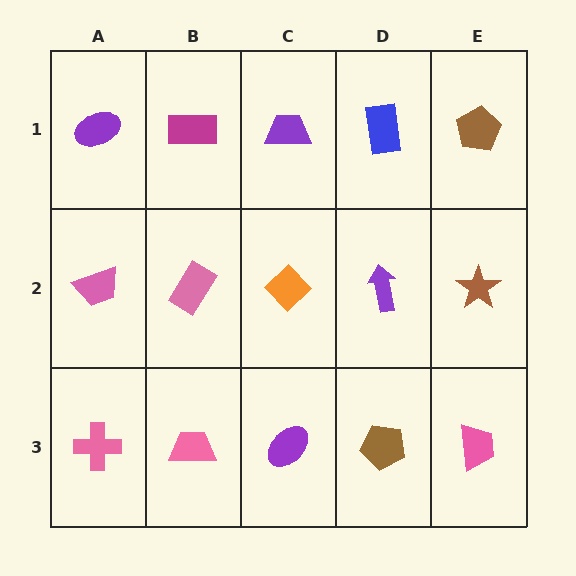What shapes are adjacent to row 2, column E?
A brown pentagon (row 1, column E), a pink trapezoid (row 3, column E), a purple arrow (row 2, column D).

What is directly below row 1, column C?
An orange diamond.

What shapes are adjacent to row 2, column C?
A purple trapezoid (row 1, column C), a purple ellipse (row 3, column C), a pink rectangle (row 2, column B), a purple arrow (row 2, column D).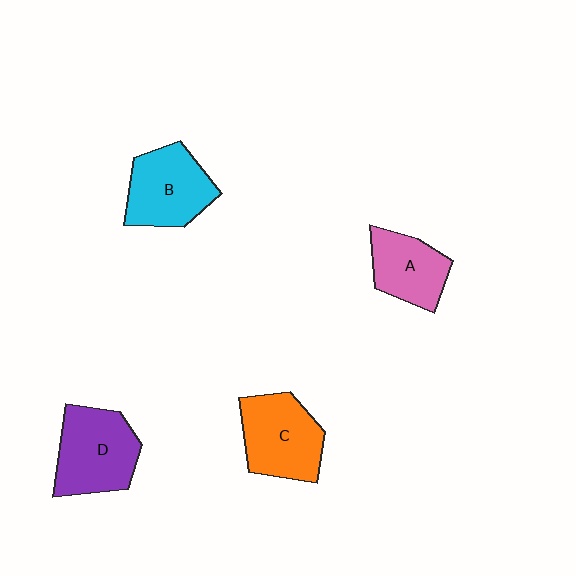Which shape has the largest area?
Shape D (purple).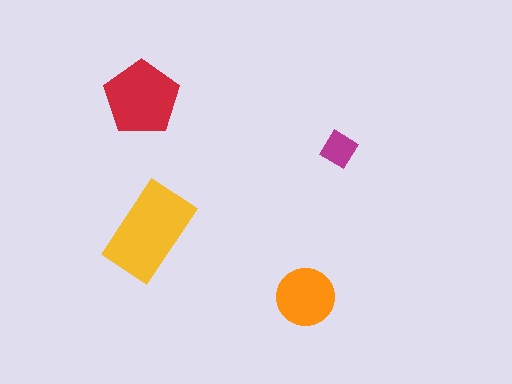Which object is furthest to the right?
The magenta diamond is rightmost.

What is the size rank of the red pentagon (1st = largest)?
2nd.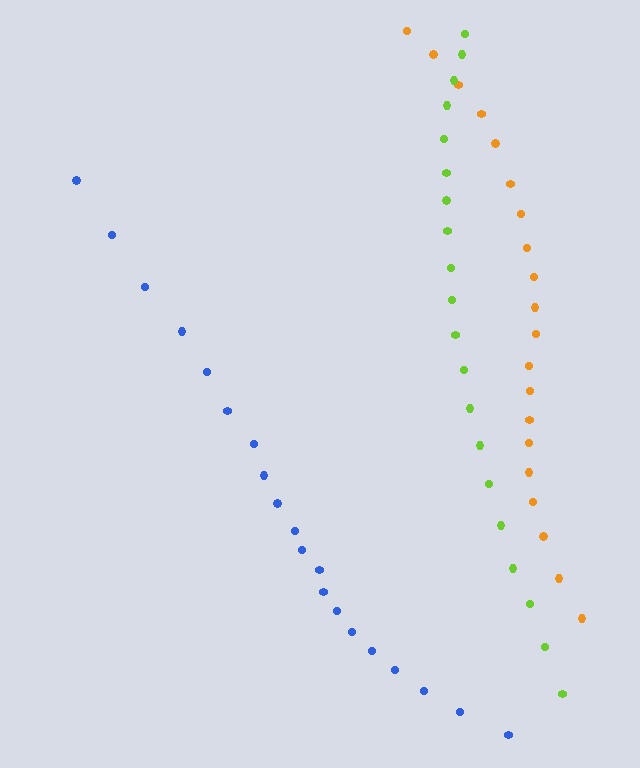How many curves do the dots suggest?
There are 3 distinct paths.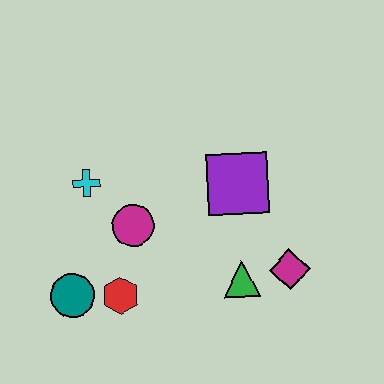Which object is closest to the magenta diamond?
The green triangle is closest to the magenta diamond.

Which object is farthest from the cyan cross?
The magenta diamond is farthest from the cyan cross.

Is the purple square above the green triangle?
Yes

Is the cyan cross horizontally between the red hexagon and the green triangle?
No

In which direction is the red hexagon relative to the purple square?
The red hexagon is to the left of the purple square.